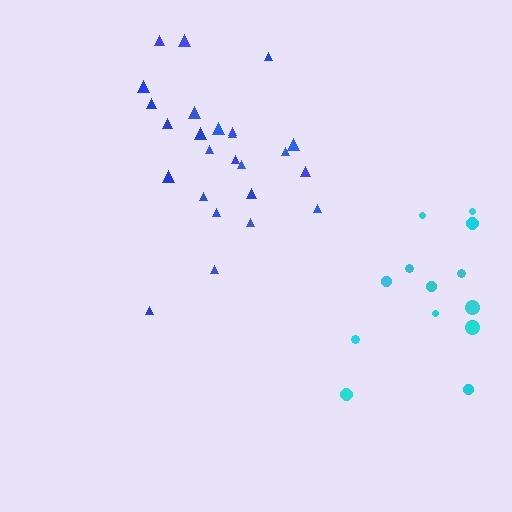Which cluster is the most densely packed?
Blue.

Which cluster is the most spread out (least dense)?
Cyan.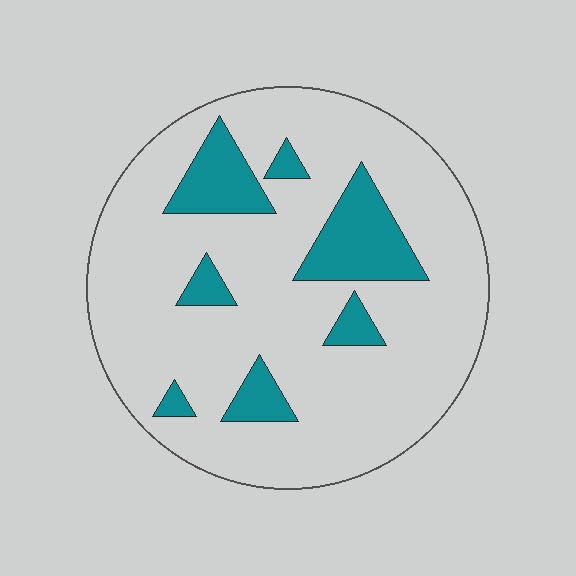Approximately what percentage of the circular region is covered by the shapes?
Approximately 15%.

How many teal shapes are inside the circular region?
7.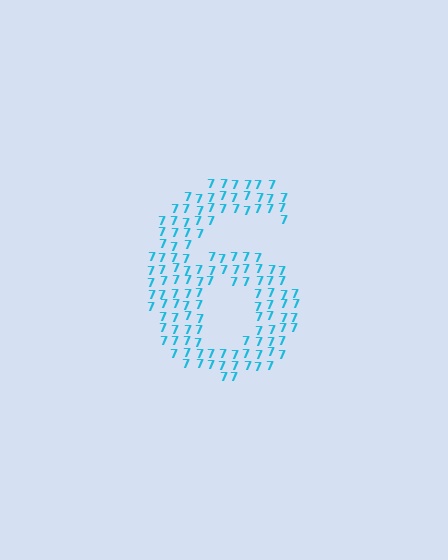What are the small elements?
The small elements are digit 7's.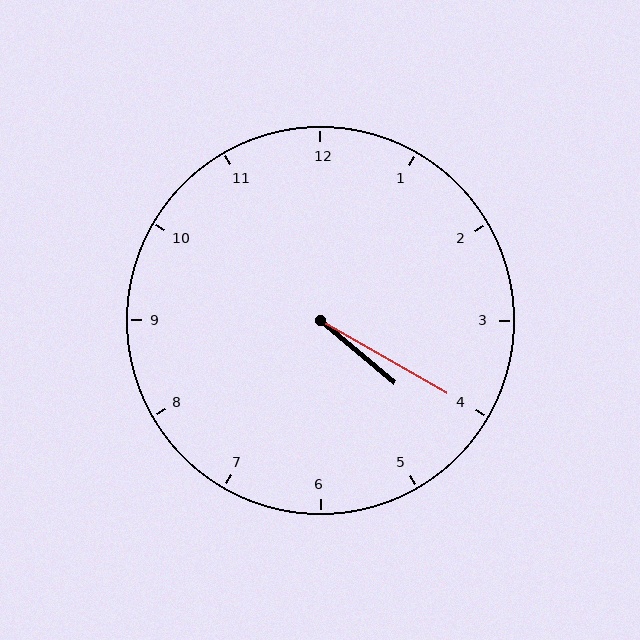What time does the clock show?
4:20.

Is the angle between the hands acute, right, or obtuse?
It is acute.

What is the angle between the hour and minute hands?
Approximately 10 degrees.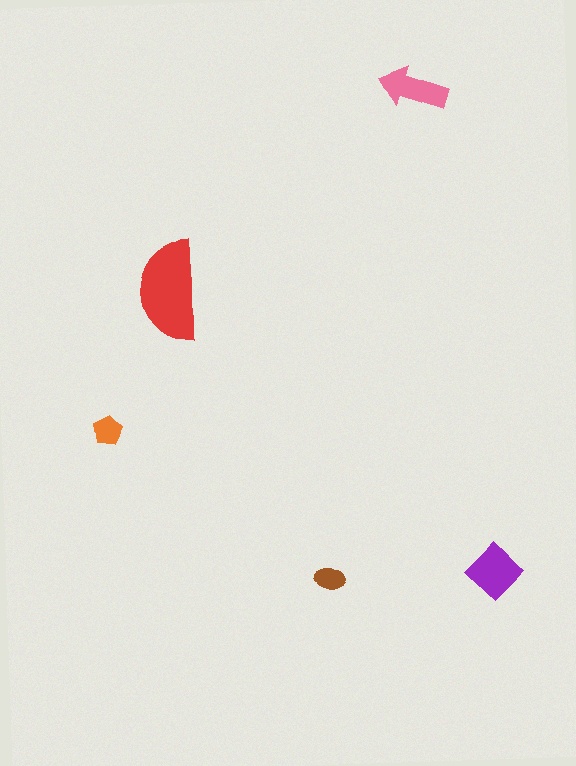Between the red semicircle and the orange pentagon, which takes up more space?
The red semicircle.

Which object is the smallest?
The brown ellipse.